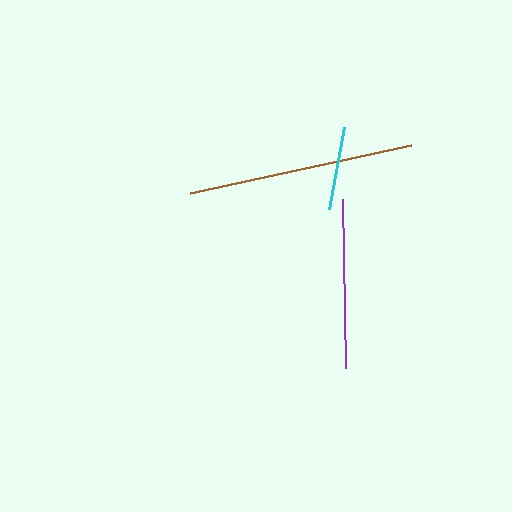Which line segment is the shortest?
The cyan line is the shortest at approximately 84 pixels.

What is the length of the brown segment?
The brown segment is approximately 227 pixels long.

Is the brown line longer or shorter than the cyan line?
The brown line is longer than the cyan line.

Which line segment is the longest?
The brown line is the longest at approximately 227 pixels.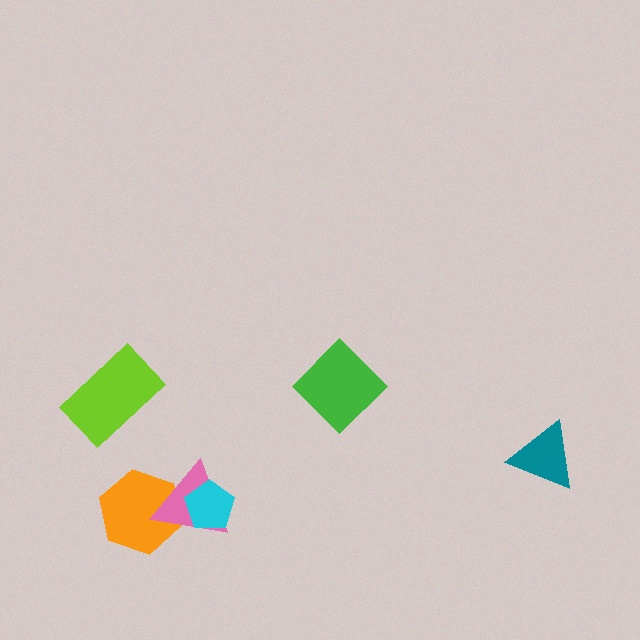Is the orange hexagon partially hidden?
Yes, it is partially covered by another shape.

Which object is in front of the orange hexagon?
The pink triangle is in front of the orange hexagon.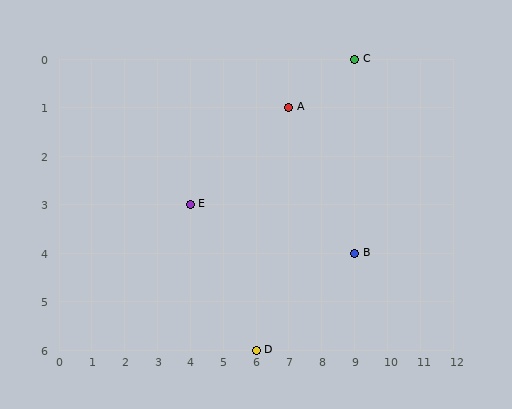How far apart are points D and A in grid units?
Points D and A are 1 column and 5 rows apart (about 5.1 grid units diagonally).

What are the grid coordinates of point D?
Point D is at grid coordinates (6, 6).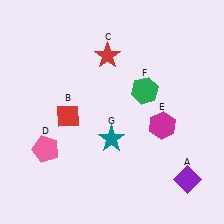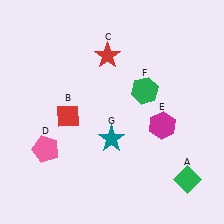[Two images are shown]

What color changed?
The diamond (A) changed from purple in Image 1 to green in Image 2.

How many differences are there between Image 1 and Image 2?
There is 1 difference between the two images.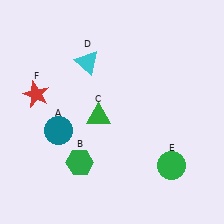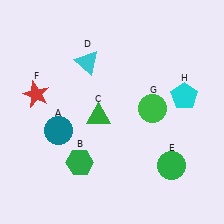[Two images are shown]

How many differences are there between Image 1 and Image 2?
There are 2 differences between the two images.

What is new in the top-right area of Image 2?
A cyan pentagon (H) was added in the top-right area of Image 2.